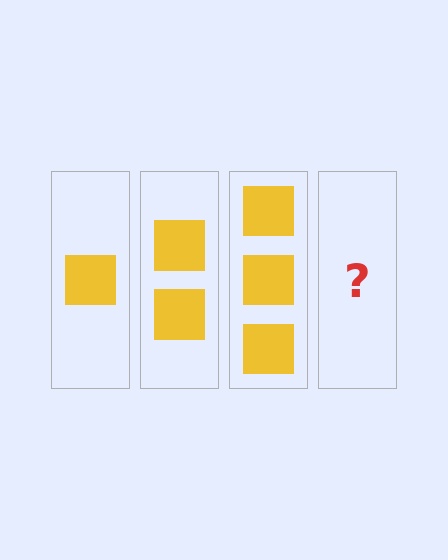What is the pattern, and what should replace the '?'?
The pattern is that each step adds one more square. The '?' should be 4 squares.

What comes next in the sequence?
The next element should be 4 squares.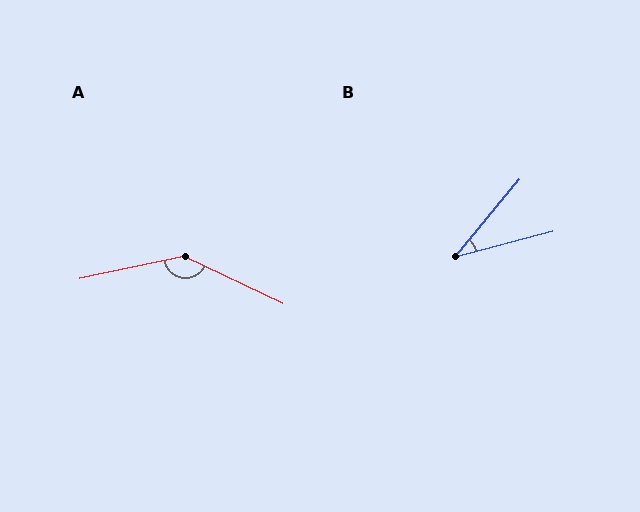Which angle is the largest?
A, at approximately 142 degrees.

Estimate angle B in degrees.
Approximately 36 degrees.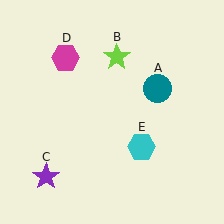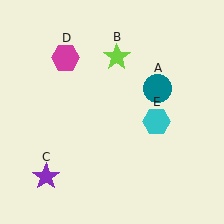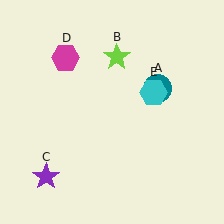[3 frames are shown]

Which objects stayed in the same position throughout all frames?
Teal circle (object A) and lime star (object B) and purple star (object C) and magenta hexagon (object D) remained stationary.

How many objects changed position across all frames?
1 object changed position: cyan hexagon (object E).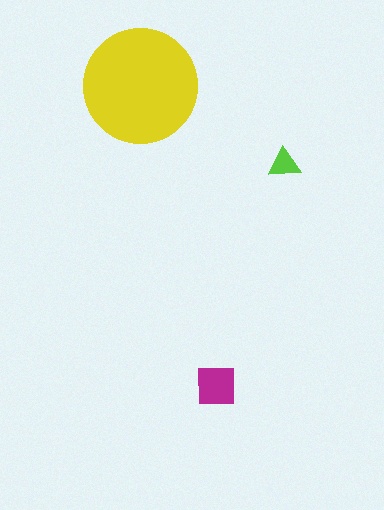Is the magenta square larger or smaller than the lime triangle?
Larger.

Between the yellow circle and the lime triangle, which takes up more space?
The yellow circle.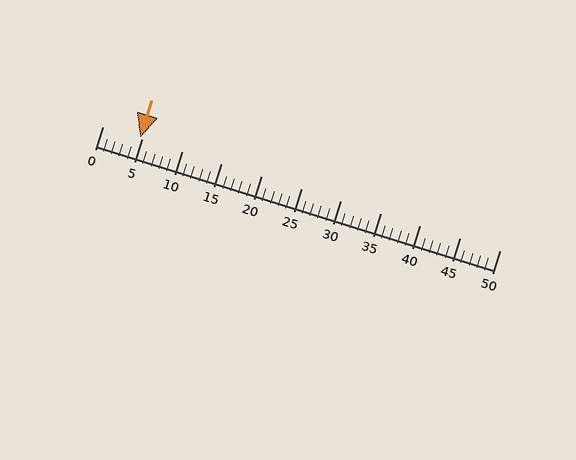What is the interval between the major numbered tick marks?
The major tick marks are spaced 5 units apart.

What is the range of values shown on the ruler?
The ruler shows values from 0 to 50.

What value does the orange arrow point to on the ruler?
The orange arrow points to approximately 5.